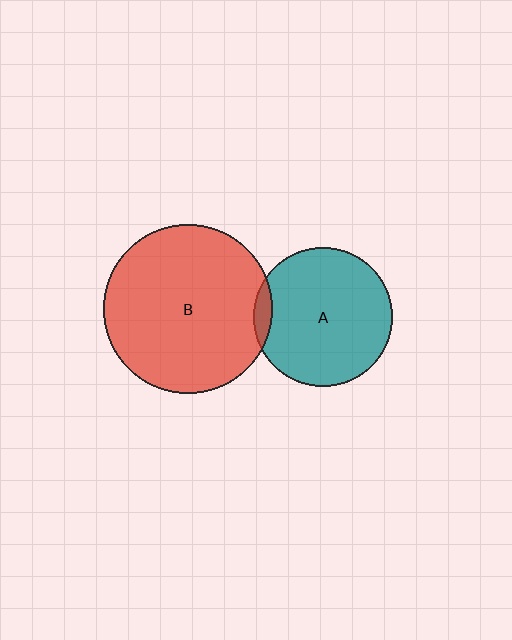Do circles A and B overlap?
Yes.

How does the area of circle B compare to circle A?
Approximately 1.5 times.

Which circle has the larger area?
Circle B (red).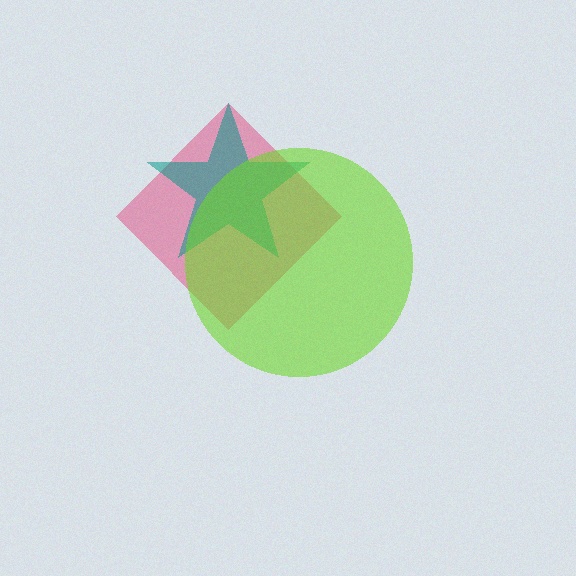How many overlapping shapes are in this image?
There are 3 overlapping shapes in the image.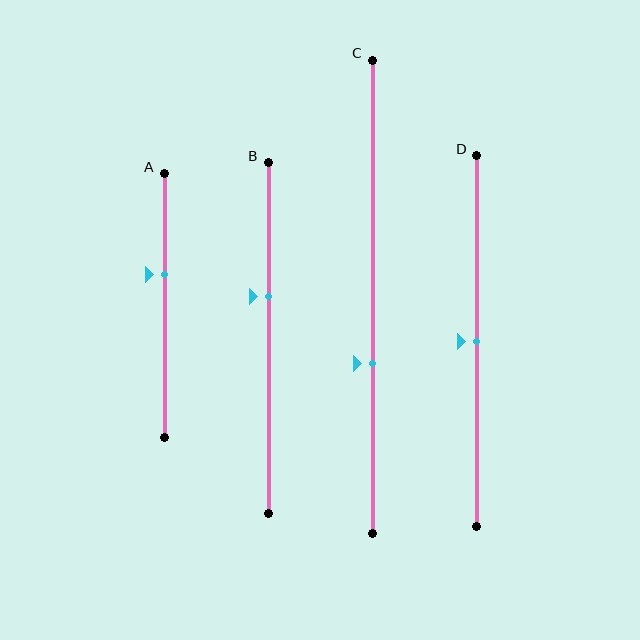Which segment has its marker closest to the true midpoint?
Segment D has its marker closest to the true midpoint.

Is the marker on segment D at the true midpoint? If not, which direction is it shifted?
Yes, the marker on segment D is at the true midpoint.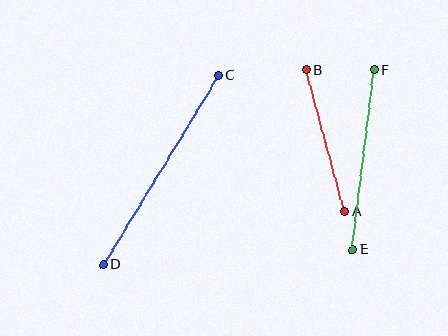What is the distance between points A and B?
The distance is approximately 147 pixels.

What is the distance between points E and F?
The distance is approximately 181 pixels.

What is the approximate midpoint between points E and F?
The midpoint is at approximately (363, 160) pixels.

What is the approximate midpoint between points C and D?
The midpoint is at approximately (161, 170) pixels.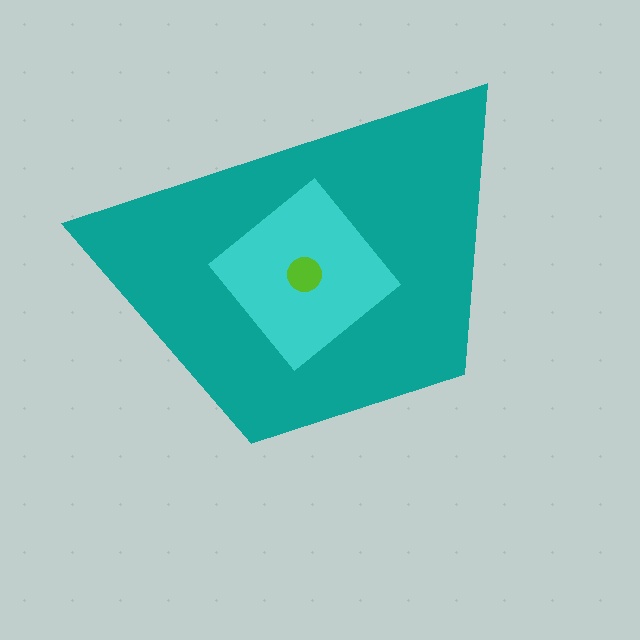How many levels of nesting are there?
3.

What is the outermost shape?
The teal trapezoid.